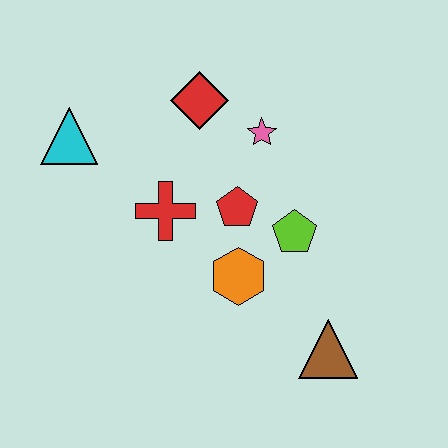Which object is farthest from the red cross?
The brown triangle is farthest from the red cross.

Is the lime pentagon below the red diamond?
Yes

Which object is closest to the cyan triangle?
The red cross is closest to the cyan triangle.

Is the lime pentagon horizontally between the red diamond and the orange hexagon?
No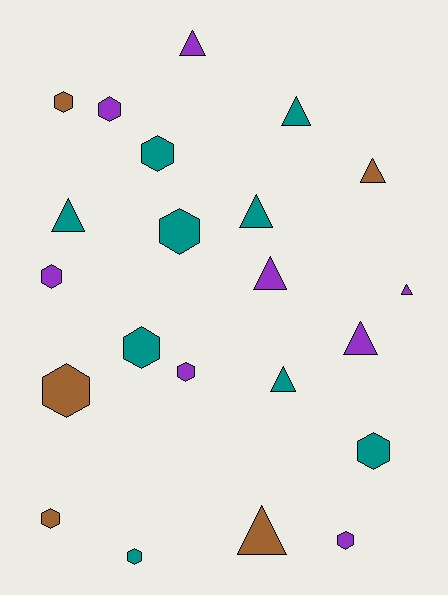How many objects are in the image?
There are 22 objects.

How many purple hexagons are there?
There are 4 purple hexagons.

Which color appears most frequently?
Teal, with 9 objects.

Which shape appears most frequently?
Hexagon, with 12 objects.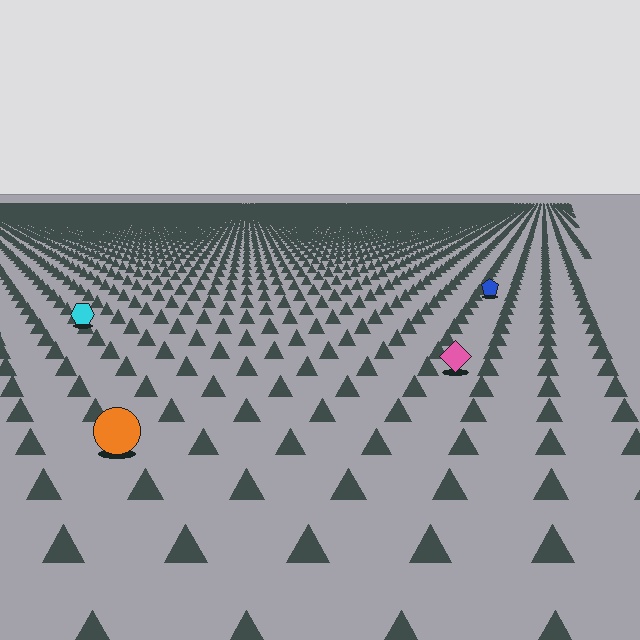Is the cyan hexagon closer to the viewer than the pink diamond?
No. The pink diamond is closer — you can tell from the texture gradient: the ground texture is coarser near it.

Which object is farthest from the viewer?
The blue pentagon is farthest from the viewer. It appears smaller and the ground texture around it is denser.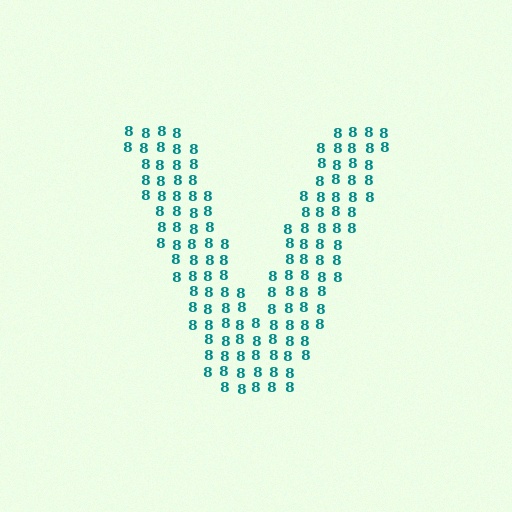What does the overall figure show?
The overall figure shows the letter V.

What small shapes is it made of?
It is made of small digit 8's.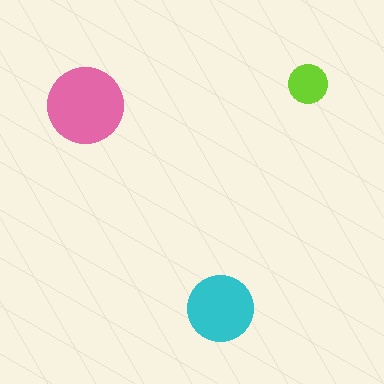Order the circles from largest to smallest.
the pink one, the cyan one, the lime one.